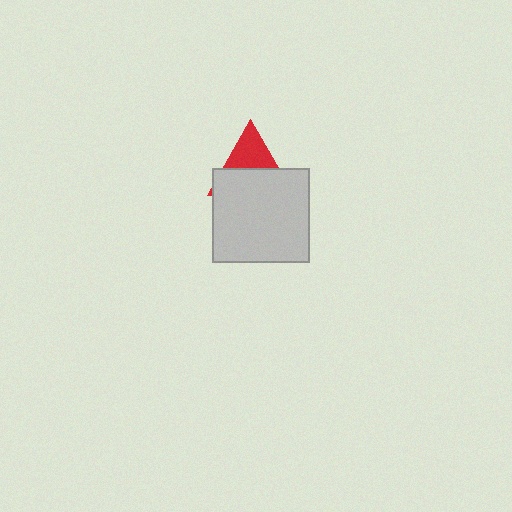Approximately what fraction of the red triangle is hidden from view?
Roughly 59% of the red triangle is hidden behind the light gray rectangle.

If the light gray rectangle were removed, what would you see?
You would see the complete red triangle.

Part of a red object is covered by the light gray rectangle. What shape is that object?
It is a triangle.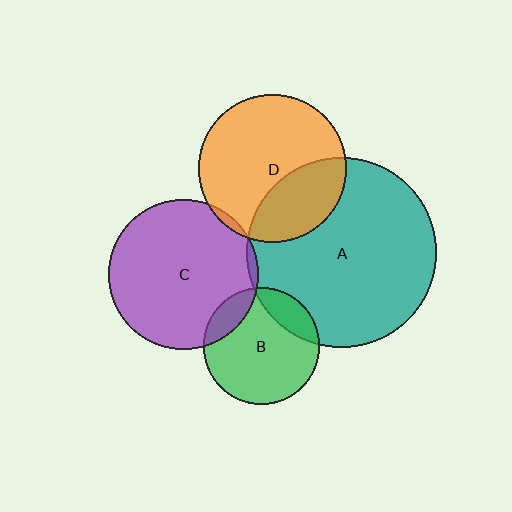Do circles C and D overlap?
Yes.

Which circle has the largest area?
Circle A (teal).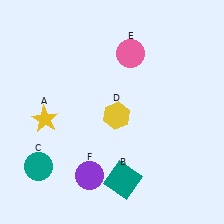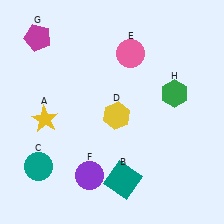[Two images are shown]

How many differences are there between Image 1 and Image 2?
There are 2 differences between the two images.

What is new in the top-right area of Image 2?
A green hexagon (H) was added in the top-right area of Image 2.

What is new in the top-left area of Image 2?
A magenta pentagon (G) was added in the top-left area of Image 2.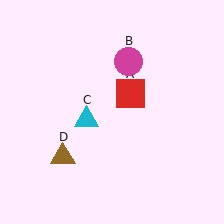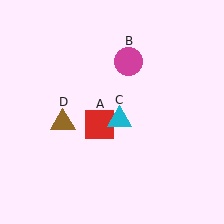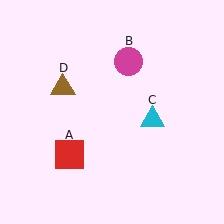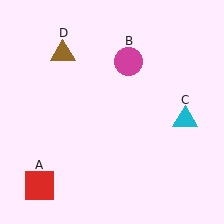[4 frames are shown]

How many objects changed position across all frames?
3 objects changed position: red square (object A), cyan triangle (object C), brown triangle (object D).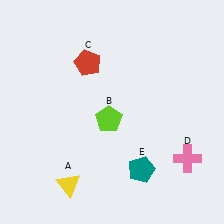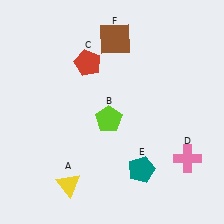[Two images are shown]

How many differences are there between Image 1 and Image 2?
There is 1 difference between the two images.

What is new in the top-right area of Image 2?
A brown square (F) was added in the top-right area of Image 2.